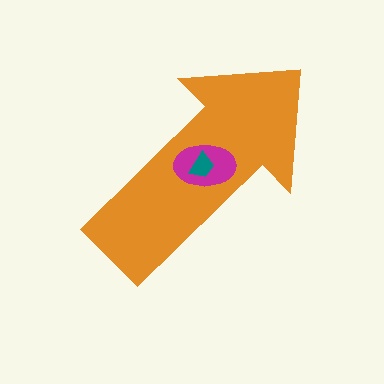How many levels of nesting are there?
3.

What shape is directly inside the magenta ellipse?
The teal trapezoid.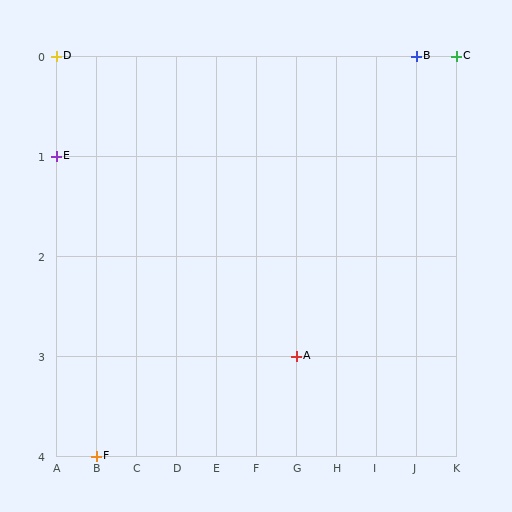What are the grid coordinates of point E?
Point E is at grid coordinates (A, 1).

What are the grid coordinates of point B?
Point B is at grid coordinates (J, 0).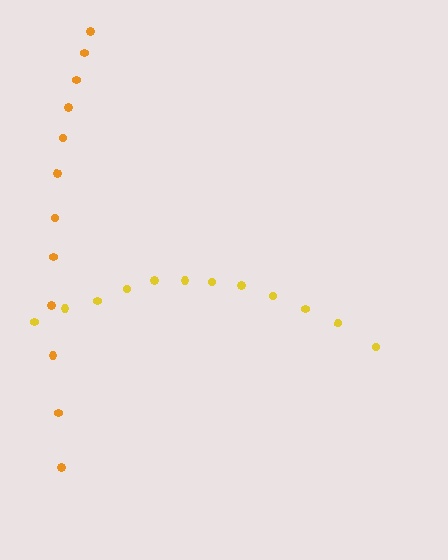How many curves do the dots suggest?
There are 2 distinct paths.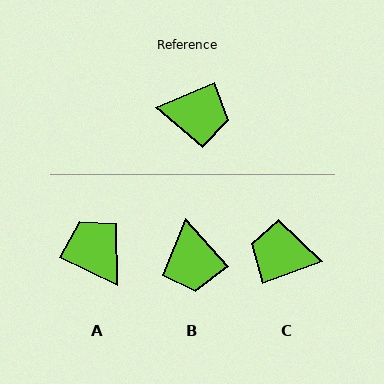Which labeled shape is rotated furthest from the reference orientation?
C, about 177 degrees away.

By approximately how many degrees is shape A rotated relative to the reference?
Approximately 131 degrees counter-clockwise.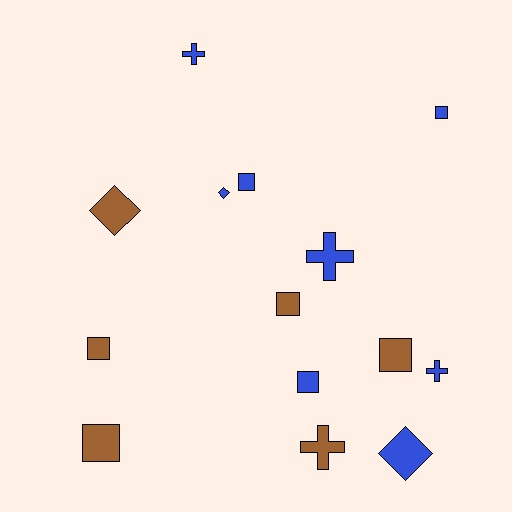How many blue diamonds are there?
There are 2 blue diamonds.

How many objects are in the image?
There are 14 objects.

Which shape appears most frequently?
Square, with 7 objects.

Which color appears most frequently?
Blue, with 8 objects.